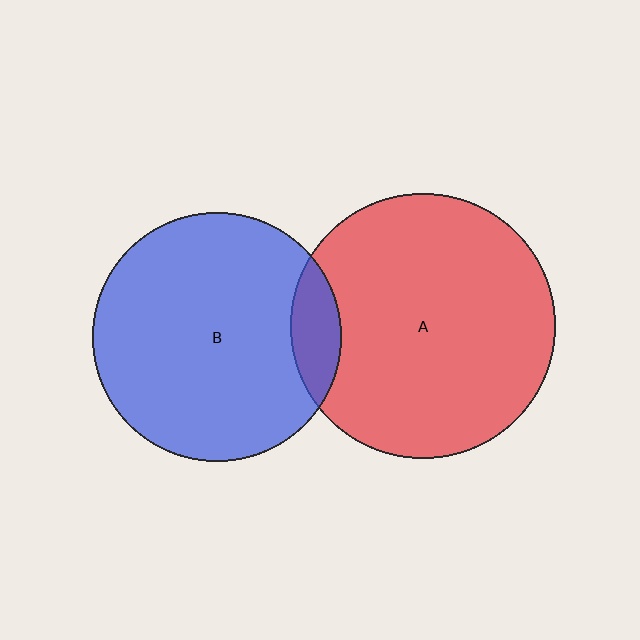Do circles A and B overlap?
Yes.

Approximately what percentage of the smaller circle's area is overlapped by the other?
Approximately 10%.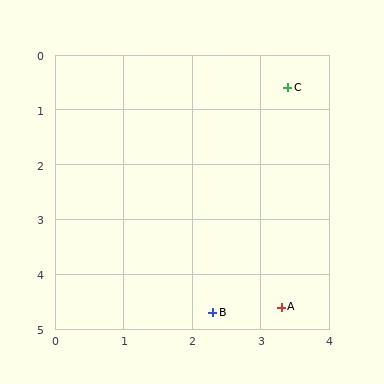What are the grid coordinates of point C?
Point C is at approximately (3.4, 0.6).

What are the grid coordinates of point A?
Point A is at approximately (3.3, 4.6).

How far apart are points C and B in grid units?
Points C and B are about 4.2 grid units apart.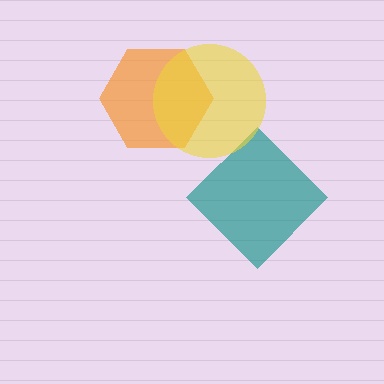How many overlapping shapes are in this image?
There are 3 overlapping shapes in the image.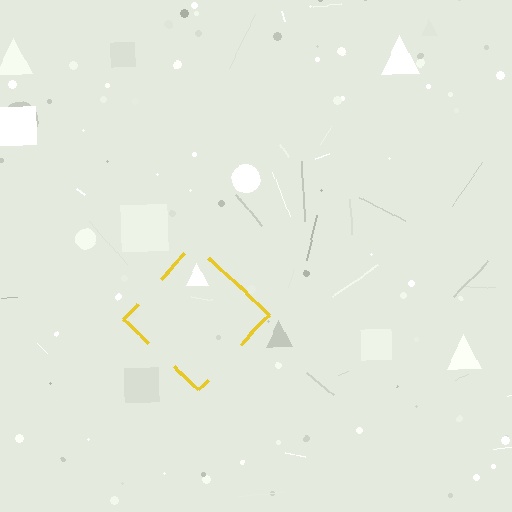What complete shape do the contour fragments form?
The contour fragments form a diamond.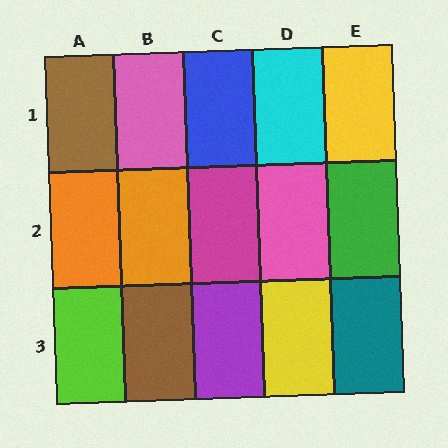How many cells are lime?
1 cell is lime.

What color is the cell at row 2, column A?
Orange.